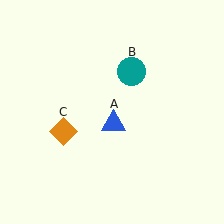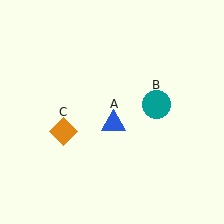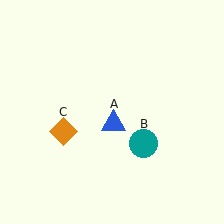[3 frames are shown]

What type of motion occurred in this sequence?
The teal circle (object B) rotated clockwise around the center of the scene.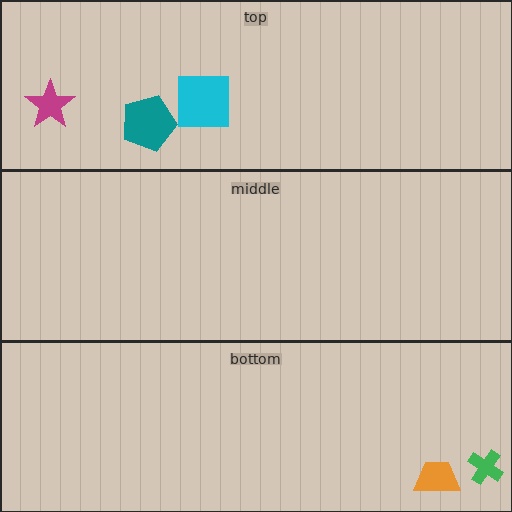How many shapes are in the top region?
3.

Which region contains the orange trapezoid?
The bottom region.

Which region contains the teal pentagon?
The top region.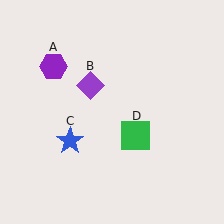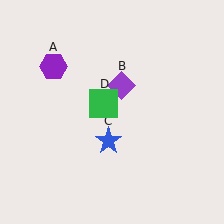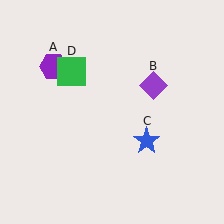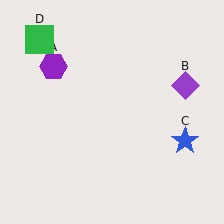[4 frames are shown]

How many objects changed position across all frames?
3 objects changed position: purple diamond (object B), blue star (object C), green square (object D).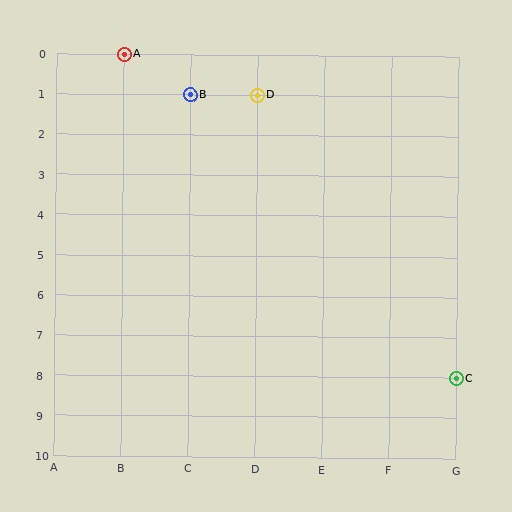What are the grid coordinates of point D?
Point D is at grid coordinates (D, 1).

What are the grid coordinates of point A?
Point A is at grid coordinates (B, 0).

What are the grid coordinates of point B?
Point B is at grid coordinates (C, 1).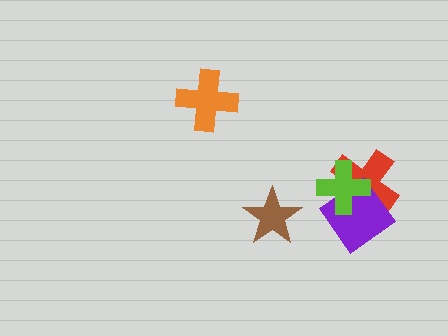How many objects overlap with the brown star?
0 objects overlap with the brown star.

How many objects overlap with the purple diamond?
2 objects overlap with the purple diamond.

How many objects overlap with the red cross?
2 objects overlap with the red cross.